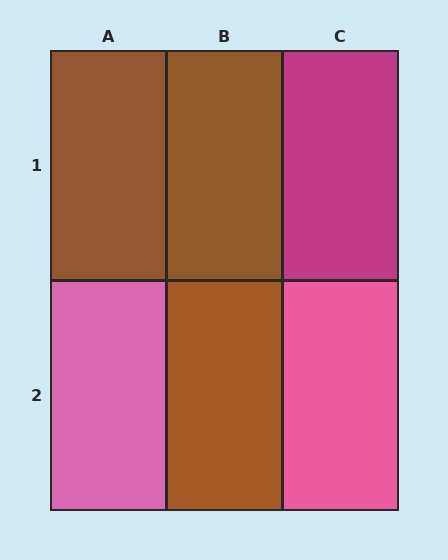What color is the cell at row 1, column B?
Brown.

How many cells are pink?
2 cells are pink.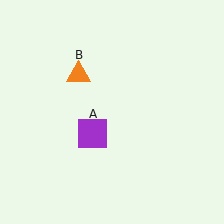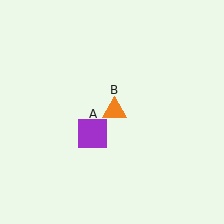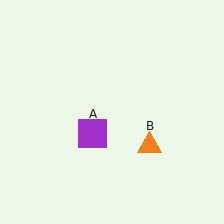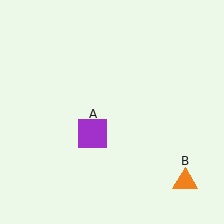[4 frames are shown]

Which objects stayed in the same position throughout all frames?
Purple square (object A) remained stationary.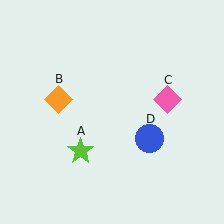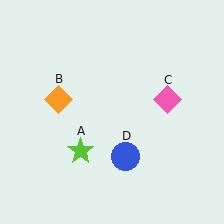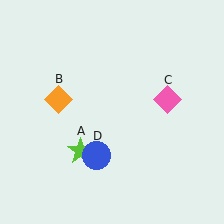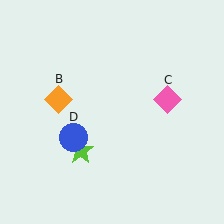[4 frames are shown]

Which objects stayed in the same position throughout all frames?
Lime star (object A) and orange diamond (object B) and pink diamond (object C) remained stationary.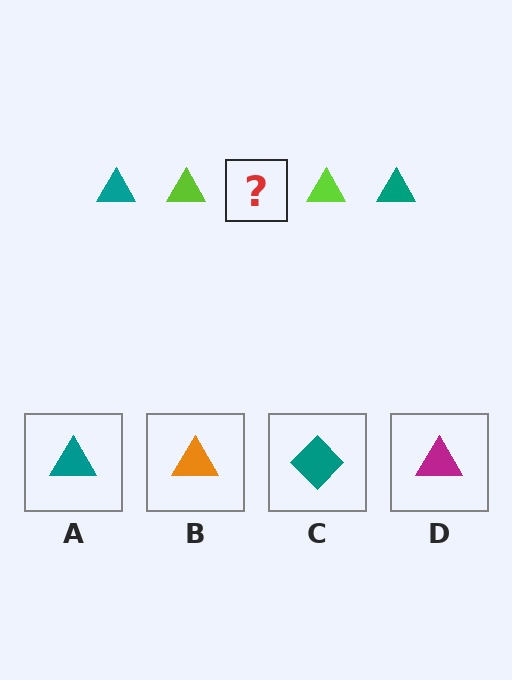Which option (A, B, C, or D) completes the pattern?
A.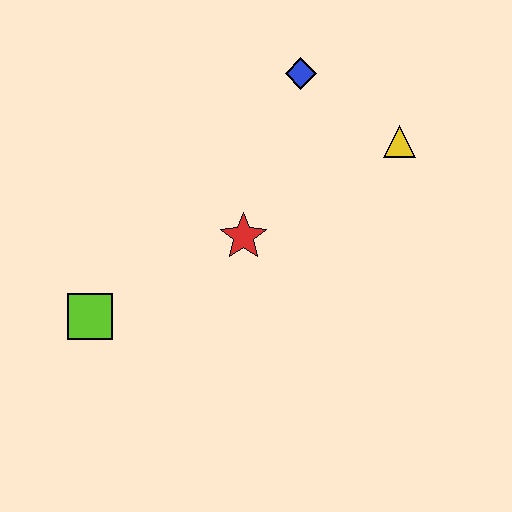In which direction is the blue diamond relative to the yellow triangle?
The blue diamond is to the left of the yellow triangle.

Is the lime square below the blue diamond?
Yes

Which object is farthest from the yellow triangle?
The lime square is farthest from the yellow triangle.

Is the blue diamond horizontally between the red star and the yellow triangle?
Yes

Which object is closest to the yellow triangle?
The blue diamond is closest to the yellow triangle.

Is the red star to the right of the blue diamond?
No